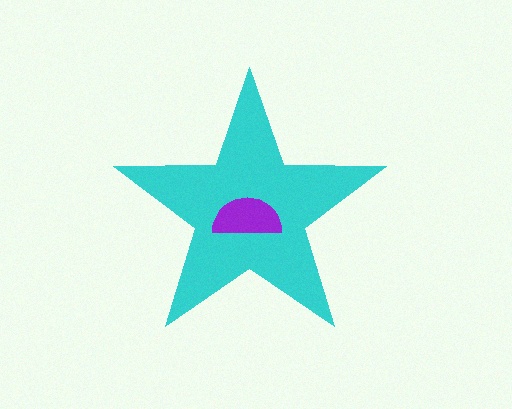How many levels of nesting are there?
2.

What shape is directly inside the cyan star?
The purple semicircle.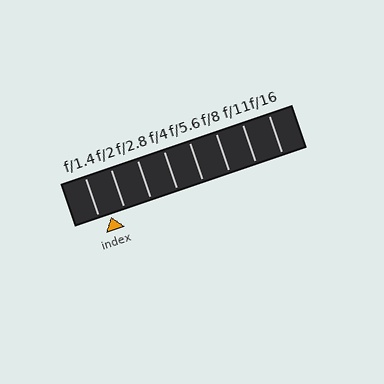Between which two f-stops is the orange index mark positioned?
The index mark is between f/1.4 and f/2.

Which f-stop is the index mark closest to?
The index mark is closest to f/1.4.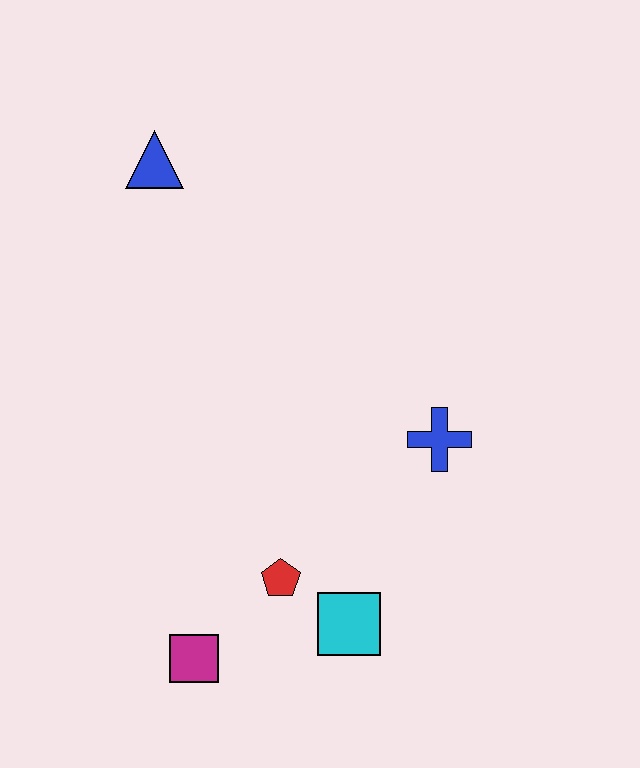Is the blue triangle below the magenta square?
No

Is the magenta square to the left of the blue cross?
Yes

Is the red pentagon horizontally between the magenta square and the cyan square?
Yes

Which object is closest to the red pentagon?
The cyan square is closest to the red pentagon.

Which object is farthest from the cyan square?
The blue triangle is farthest from the cyan square.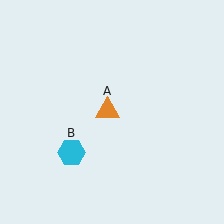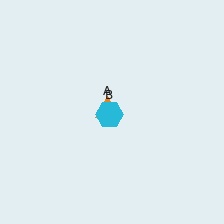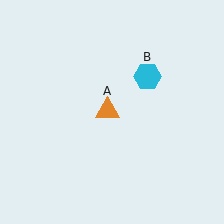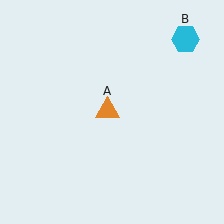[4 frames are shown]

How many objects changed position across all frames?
1 object changed position: cyan hexagon (object B).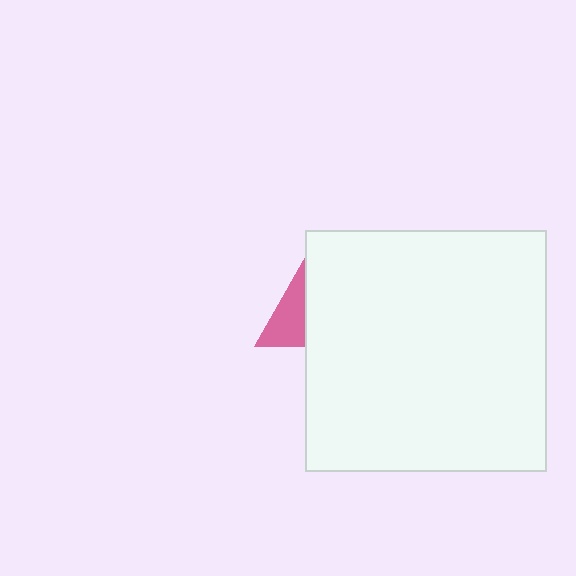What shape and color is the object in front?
The object in front is a white square.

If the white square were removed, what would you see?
You would see the complete pink triangle.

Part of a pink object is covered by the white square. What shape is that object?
It is a triangle.